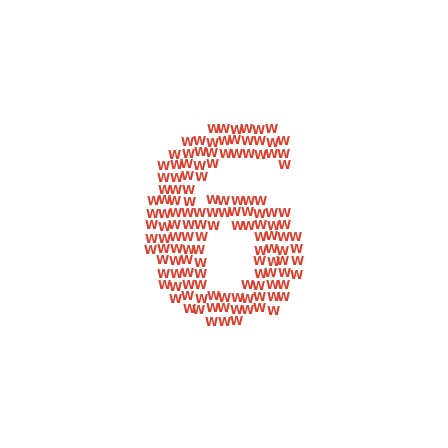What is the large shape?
The large shape is the digit 6.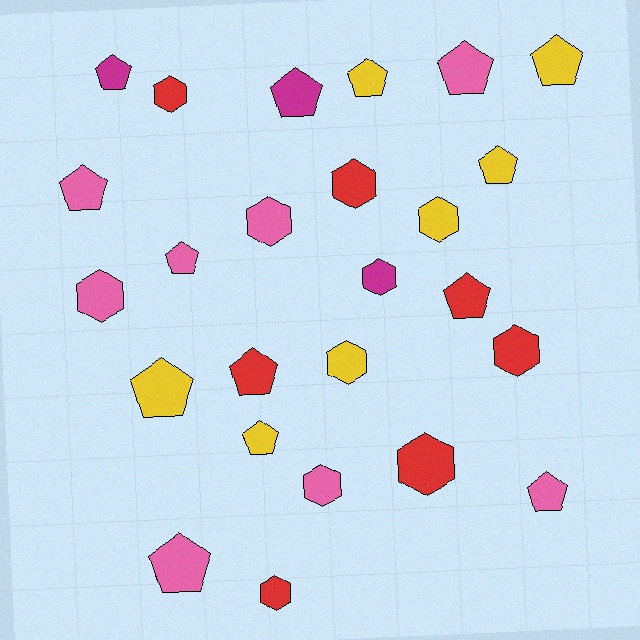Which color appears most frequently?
Pink, with 8 objects.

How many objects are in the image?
There are 25 objects.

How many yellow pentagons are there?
There are 5 yellow pentagons.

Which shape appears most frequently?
Pentagon, with 14 objects.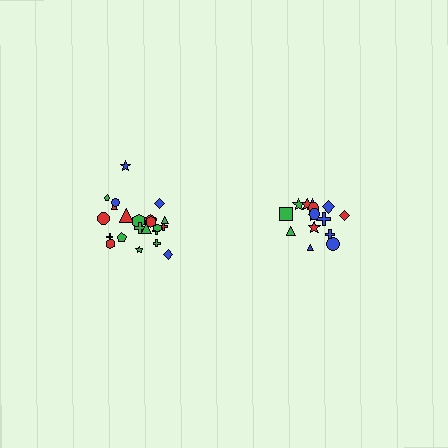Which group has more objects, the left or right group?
The left group.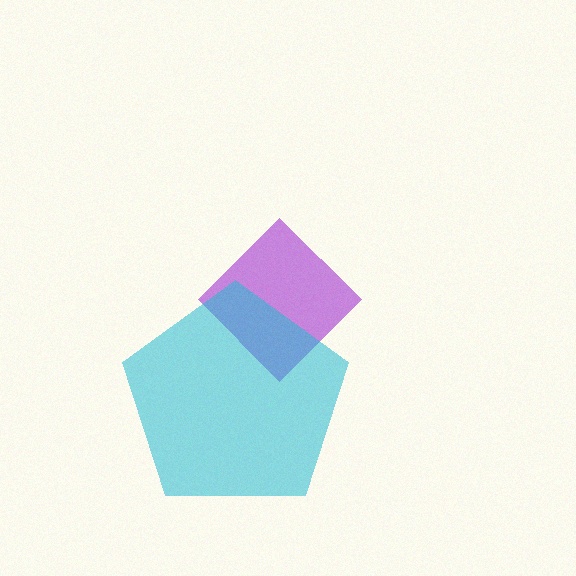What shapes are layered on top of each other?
The layered shapes are: a purple diamond, a cyan pentagon.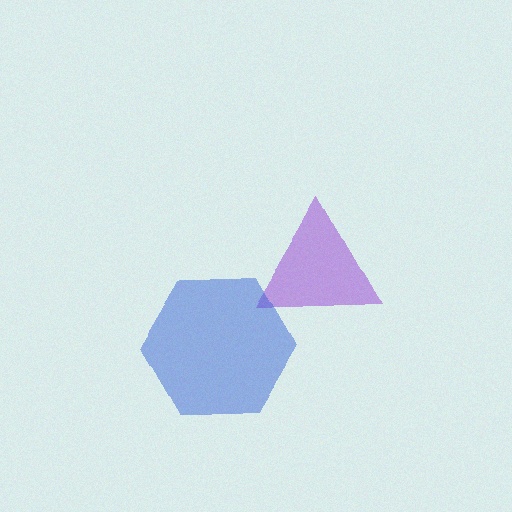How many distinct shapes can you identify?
There are 2 distinct shapes: a purple triangle, a blue hexagon.